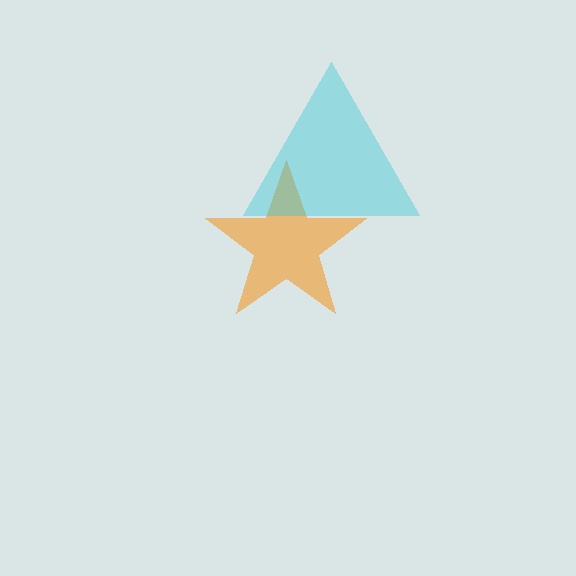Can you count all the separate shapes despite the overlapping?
Yes, there are 2 separate shapes.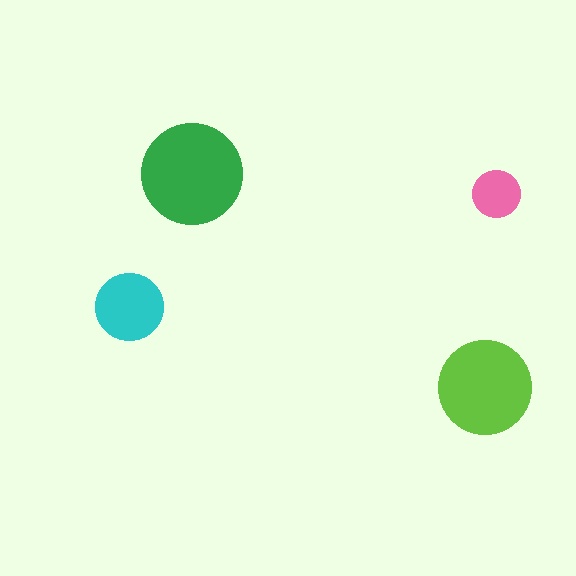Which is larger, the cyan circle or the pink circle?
The cyan one.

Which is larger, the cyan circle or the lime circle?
The lime one.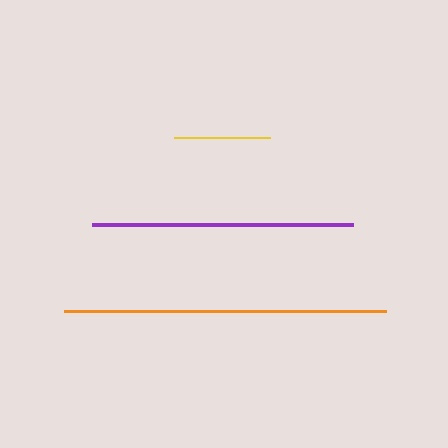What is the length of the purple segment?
The purple segment is approximately 261 pixels long.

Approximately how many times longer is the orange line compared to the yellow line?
The orange line is approximately 3.4 times the length of the yellow line.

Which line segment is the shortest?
The yellow line is the shortest at approximately 95 pixels.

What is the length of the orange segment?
The orange segment is approximately 322 pixels long.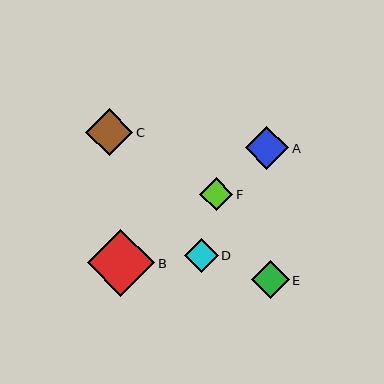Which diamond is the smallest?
Diamond F is the smallest with a size of approximately 33 pixels.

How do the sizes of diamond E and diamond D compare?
Diamond E and diamond D are approximately the same size.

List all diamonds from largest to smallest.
From largest to smallest: B, C, A, E, D, F.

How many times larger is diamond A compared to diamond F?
Diamond A is approximately 1.3 times the size of diamond F.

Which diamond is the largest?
Diamond B is the largest with a size of approximately 67 pixels.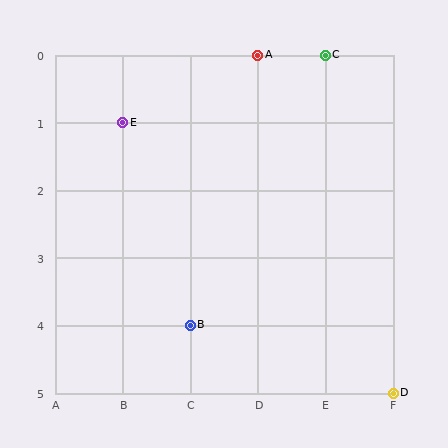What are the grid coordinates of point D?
Point D is at grid coordinates (F, 5).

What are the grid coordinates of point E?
Point E is at grid coordinates (B, 1).